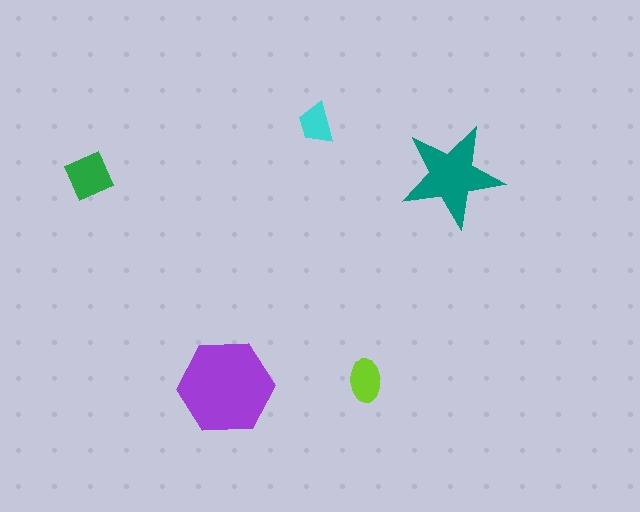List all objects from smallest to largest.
The cyan trapezoid, the lime ellipse, the green diamond, the teal star, the purple hexagon.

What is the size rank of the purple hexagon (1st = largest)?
1st.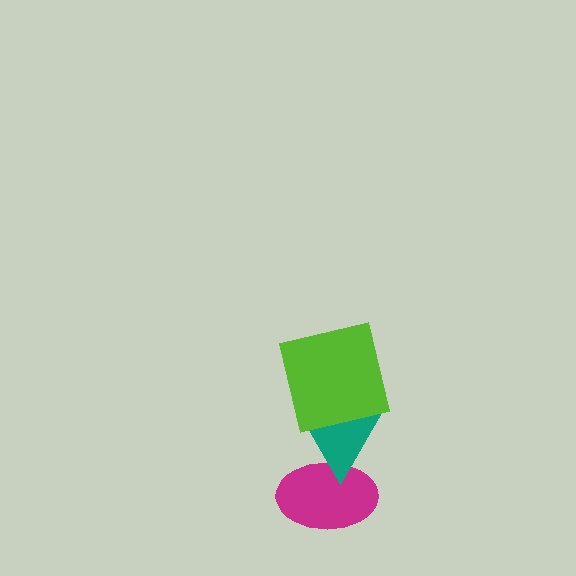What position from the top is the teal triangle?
The teal triangle is 2nd from the top.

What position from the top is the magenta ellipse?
The magenta ellipse is 3rd from the top.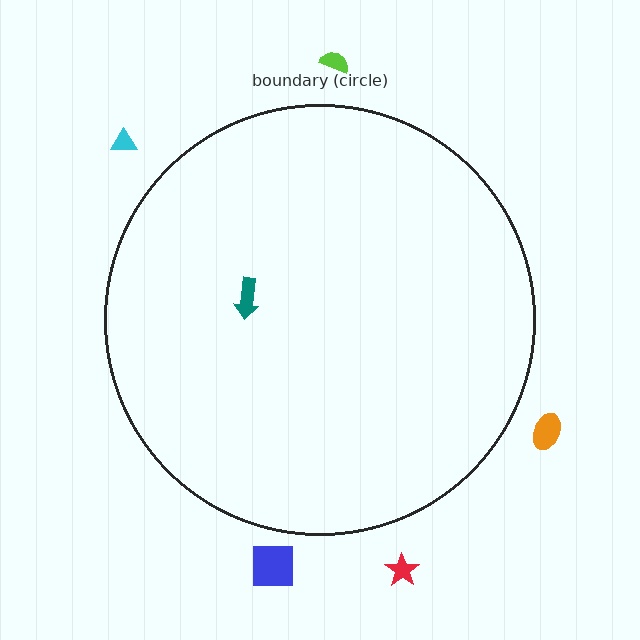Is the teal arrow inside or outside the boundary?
Inside.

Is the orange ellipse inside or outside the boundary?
Outside.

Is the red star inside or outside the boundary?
Outside.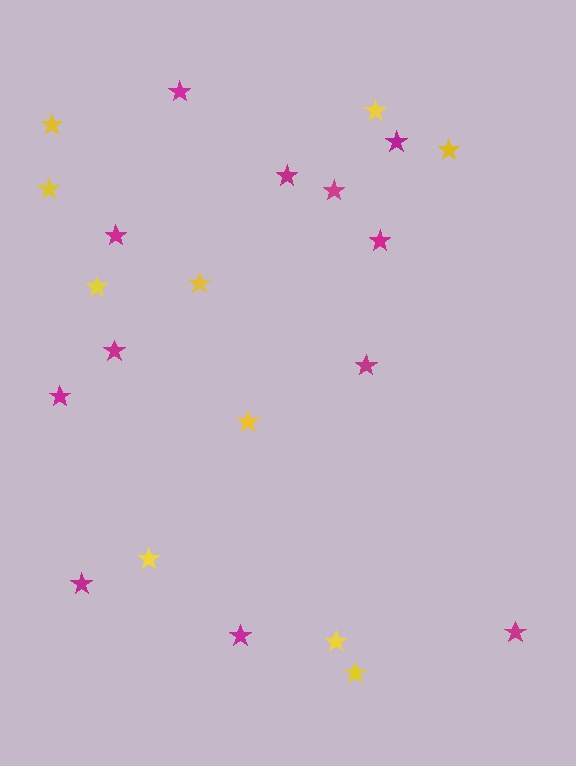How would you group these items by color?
There are 2 groups: one group of magenta stars (12) and one group of yellow stars (10).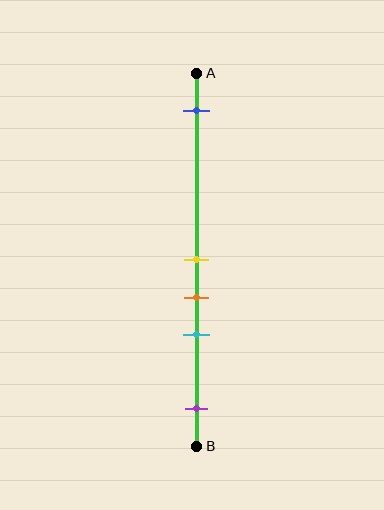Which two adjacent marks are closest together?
The yellow and orange marks are the closest adjacent pair.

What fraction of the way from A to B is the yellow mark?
The yellow mark is approximately 50% (0.5) of the way from A to B.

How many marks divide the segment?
There are 5 marks dividing the segment.